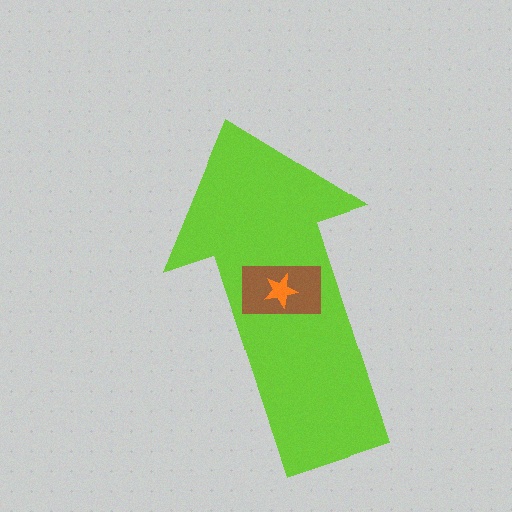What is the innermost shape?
The orange star.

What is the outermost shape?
The lime arrow.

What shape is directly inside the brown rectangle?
The orange star.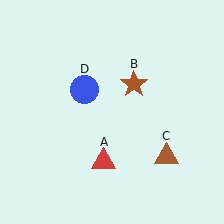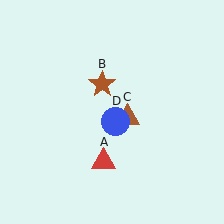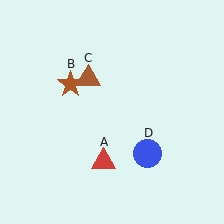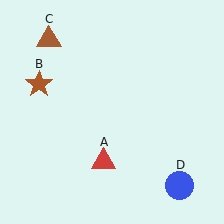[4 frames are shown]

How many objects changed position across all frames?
3 objects changed position: brown star (object B), brown triangle (object C), blue circle (object D).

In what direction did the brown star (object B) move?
The brown star (object B) moved left.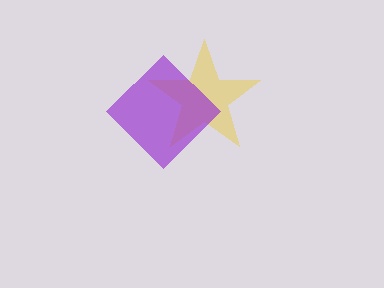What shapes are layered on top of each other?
The layered shapes are: a yellow star, a purple diamond.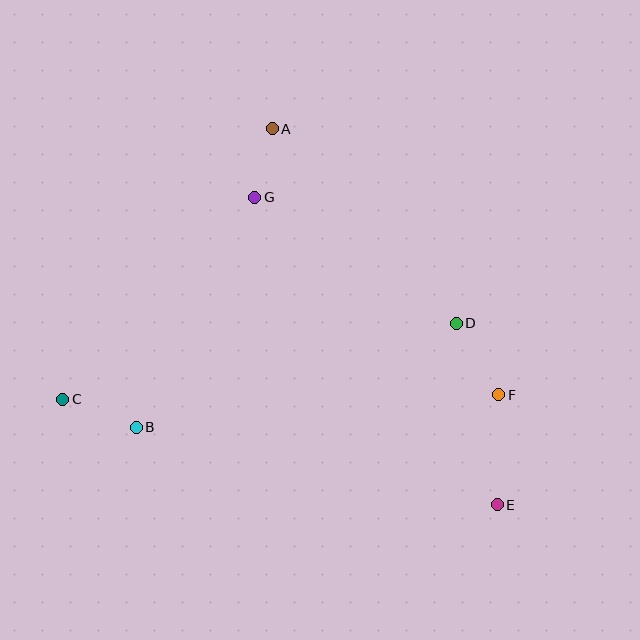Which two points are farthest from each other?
Points C and E are farthest from each other.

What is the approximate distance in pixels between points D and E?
The distance between D and E is approximately 186 pixels.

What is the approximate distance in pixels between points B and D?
The distance between B and D is approximately 336 pixels.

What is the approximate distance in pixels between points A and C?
The distance between A and C is approximately 342 pixels.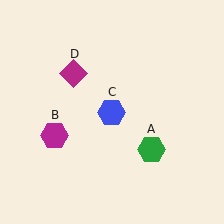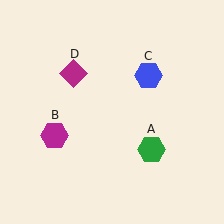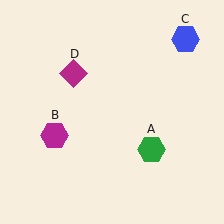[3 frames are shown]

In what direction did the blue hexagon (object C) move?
The blue hexagon (object C) moved up and to the right.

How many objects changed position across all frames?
1 object changed position: blue hexagon (object C).